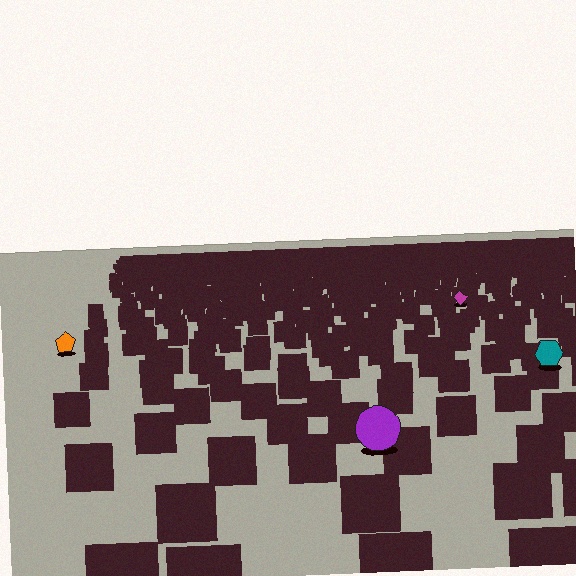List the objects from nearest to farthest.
From nearest to farthest: the purple circle, the teal hexagon, the orange pentagon, the magenta diamond.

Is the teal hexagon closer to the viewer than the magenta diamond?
Yes. The teal hexagon is closer — you can tell from the texture gradient: the ground texture is coarser near it.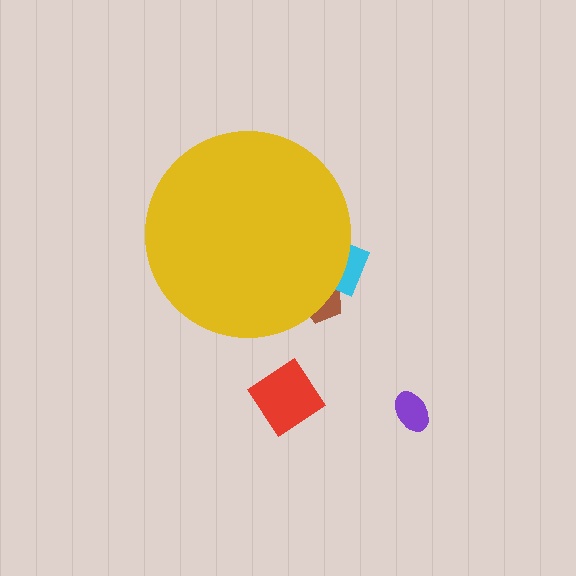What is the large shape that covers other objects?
A yellow circle.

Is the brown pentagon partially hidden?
Yes, the brown pentagon is partially hidden behind the yellow circle.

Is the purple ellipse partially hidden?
No, the purple ellipse is fully visible.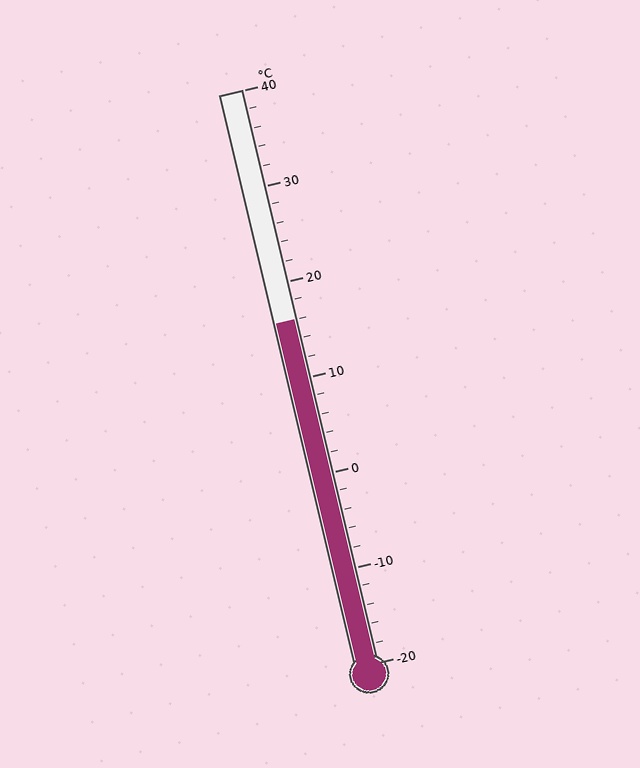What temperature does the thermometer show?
The thermometer shows approximately 16°C.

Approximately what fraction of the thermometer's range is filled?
The thermometer is filled to approximately 60% of its range.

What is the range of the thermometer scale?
The thermometer scale ranges from -20°C to 40°C.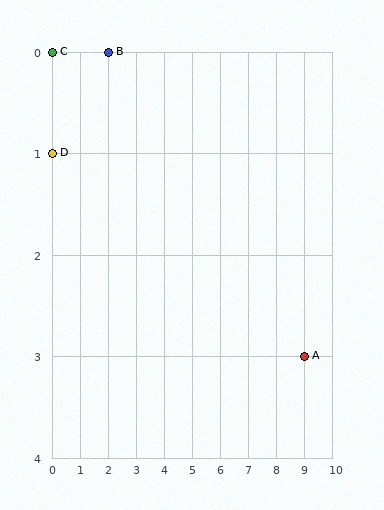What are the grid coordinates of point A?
Point A is at grid coordinates (9, 3).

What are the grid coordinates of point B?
Point B is at grid coordinates (2, 0).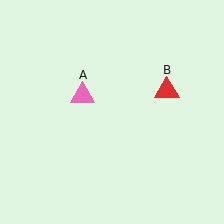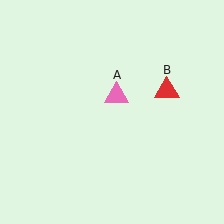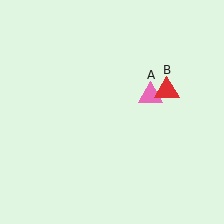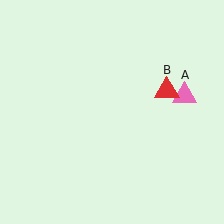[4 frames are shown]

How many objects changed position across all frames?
1 object changed position: pink triangle (object A).